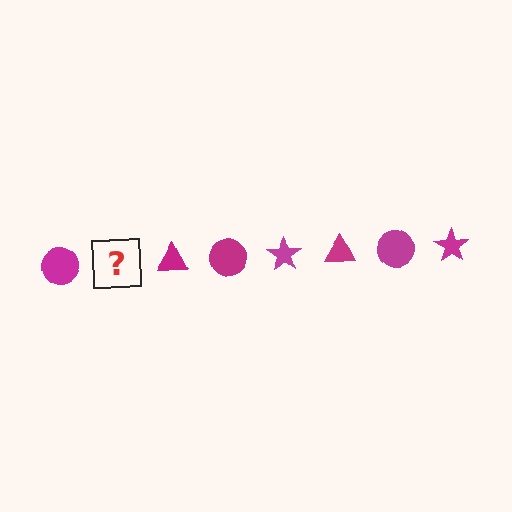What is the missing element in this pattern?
The missing element is a magenta star.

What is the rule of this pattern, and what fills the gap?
The rule is that the pattern cycles through circle, star, triangle shapes in magenta. The gap should be filled with a magenta star.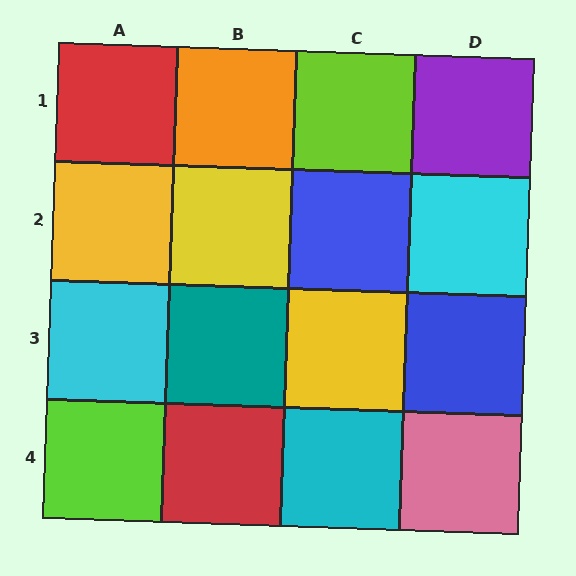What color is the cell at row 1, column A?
Red.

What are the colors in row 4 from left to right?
Lime, red, cyan, pink.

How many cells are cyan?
3 cells are cyan.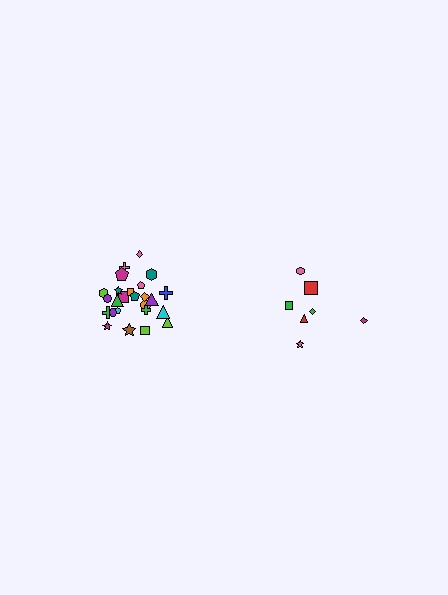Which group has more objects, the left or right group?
The left group.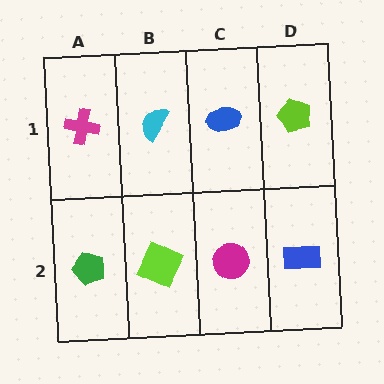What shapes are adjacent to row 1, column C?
A magenta circle (row 2, column C), a cyan semicircle (row 1, column B), a lime pentagon (row 1, column D).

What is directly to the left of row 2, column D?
A magenta circle.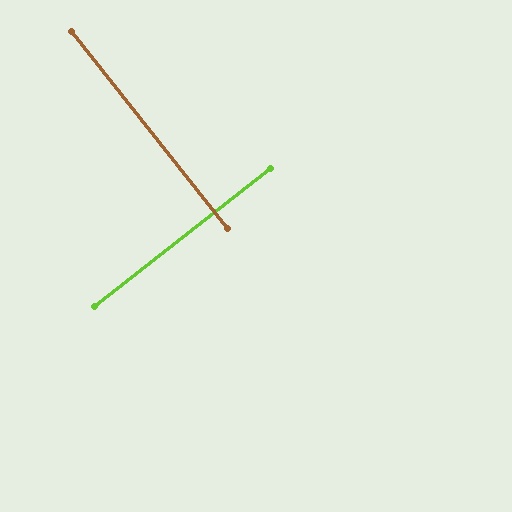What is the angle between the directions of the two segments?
Approximately 90 degrees.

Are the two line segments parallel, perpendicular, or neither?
Perpendicular — they meet at approximately 90°.